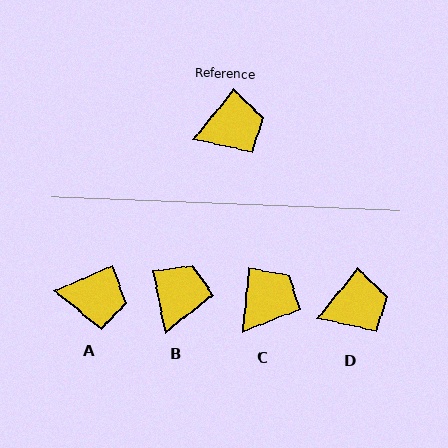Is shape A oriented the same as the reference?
No, it is off by about 27 degrees.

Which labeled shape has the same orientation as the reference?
D.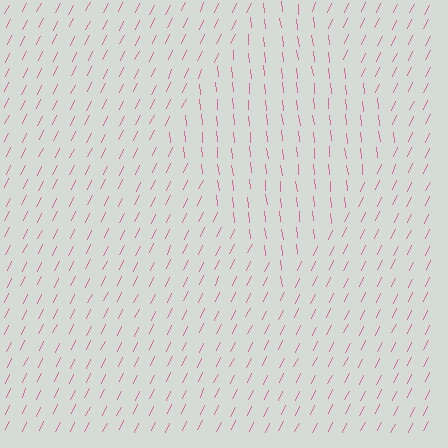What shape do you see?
I see a diamond.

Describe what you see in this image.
The image is filled with small pink line segments. A diamond region in the image has lines oriented differently from the surrounding lines, creating a visible texture boundary.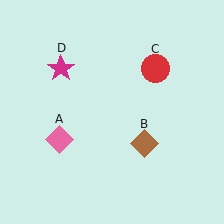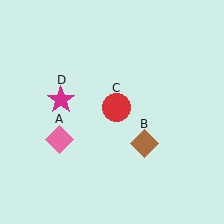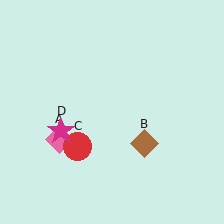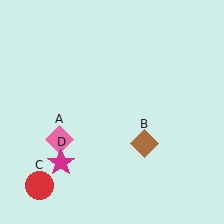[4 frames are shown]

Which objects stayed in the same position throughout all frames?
Pink diamond (object A) and brown diamond (object B) remained stationary.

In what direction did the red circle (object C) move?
The red circle (object C) moved down and to the left.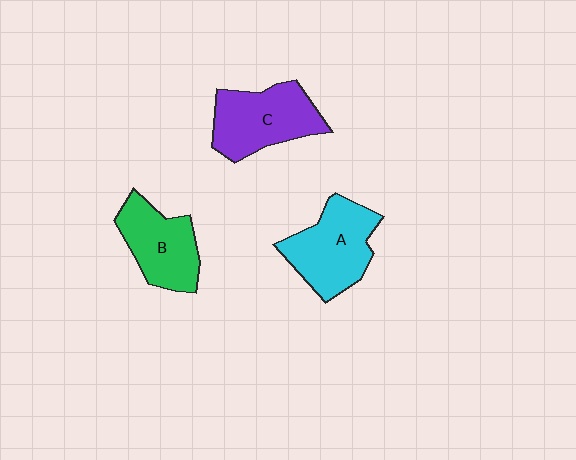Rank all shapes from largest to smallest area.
From largest to smallest: A (cyan), C (purple), B (green).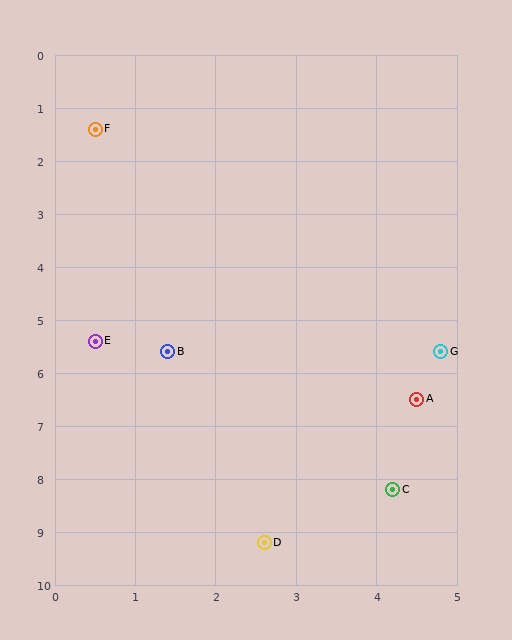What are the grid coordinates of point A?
Point A is at approximately (4.5, 6.5).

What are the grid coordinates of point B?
Point B is at approximately (1.4, 5.6).